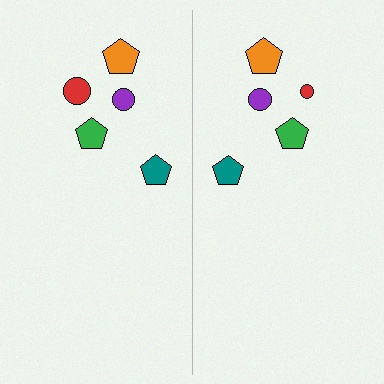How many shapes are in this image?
There are 10 shapes in this image.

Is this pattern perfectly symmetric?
No, the pattern is not perfectly symmetric. The red circle on the right side has a different size than its mirror counterpart.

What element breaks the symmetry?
The red circle on the right side has a different size than its mirror counterpart.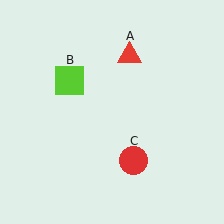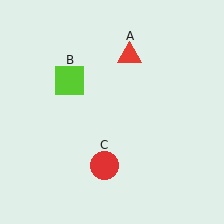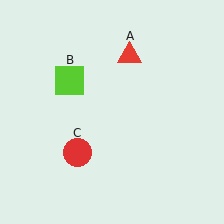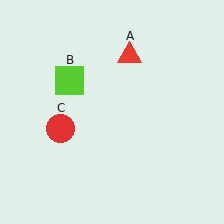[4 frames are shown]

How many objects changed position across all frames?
1 object changed position: red circle (object C).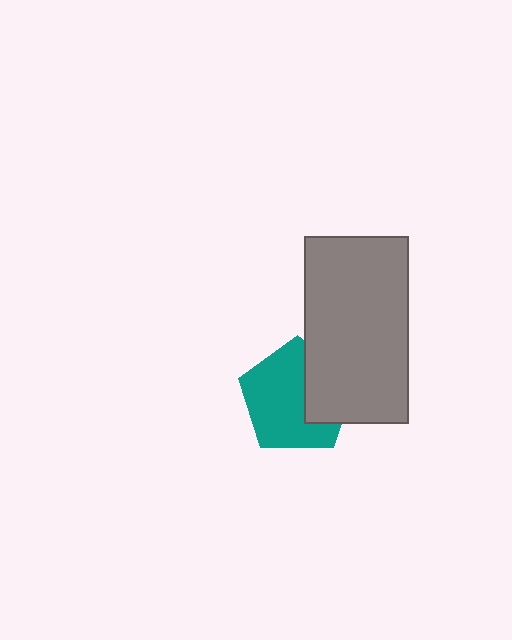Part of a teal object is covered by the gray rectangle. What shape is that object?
It is a pentagon.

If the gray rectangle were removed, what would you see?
You would see the complete teal pentagon.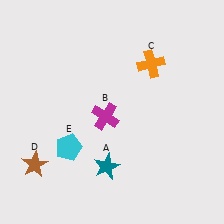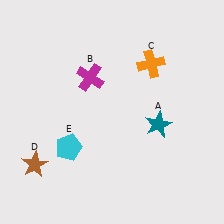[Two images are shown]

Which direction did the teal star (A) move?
The teal star (A) moved right.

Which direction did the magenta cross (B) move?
The magenta cross (B) moved up.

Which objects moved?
The objects that moved are: the teal star (A), the magenta cross (B).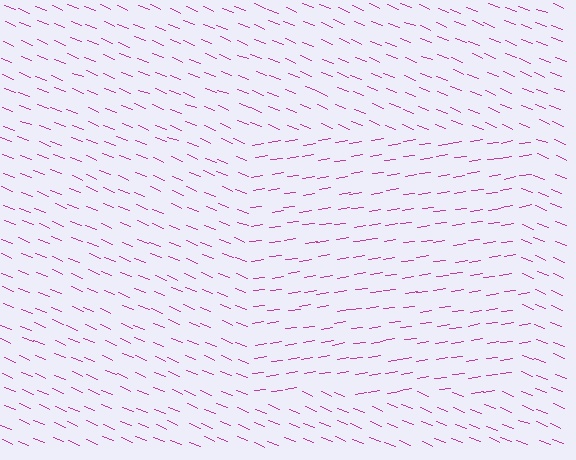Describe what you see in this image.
The image is filled with small magenta line segments. A rectangle region in the image has lines oriented differently from the surrounding lines, creating a visible texture boundary.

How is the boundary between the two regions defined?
The boundary is defined purely by a change in line orientation (approximately 30 degrees difference). All lines are the same color and thickness.